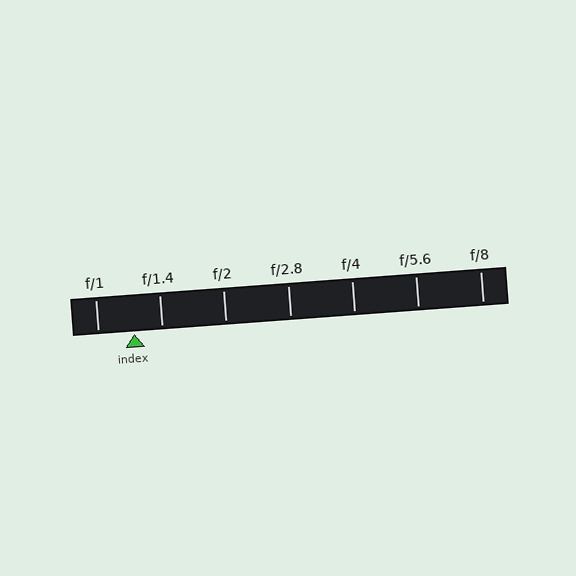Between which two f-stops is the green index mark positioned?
The index mark is between f/1 and f/1.4.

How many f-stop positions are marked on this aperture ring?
There are 7 f-stop positions marked.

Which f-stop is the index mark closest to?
The index mark is closest to f/1.4.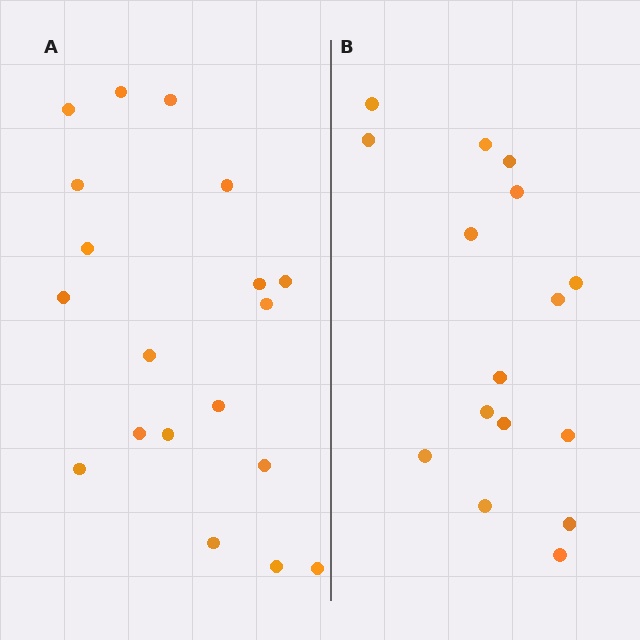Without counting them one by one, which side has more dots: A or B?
Region A (the left region) has more dots.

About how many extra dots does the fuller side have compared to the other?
Region A has just a few more — roughly 2 or 3 more dots than region B.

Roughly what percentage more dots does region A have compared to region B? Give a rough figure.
About 20% more.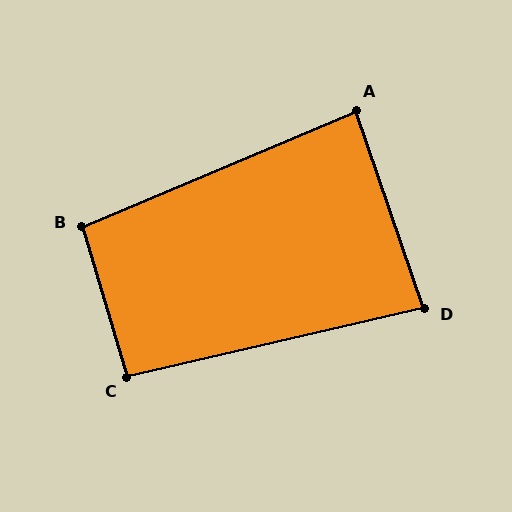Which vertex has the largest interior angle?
B, at approximately 96 degrees.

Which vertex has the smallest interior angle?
D, at approximately 84 degrees.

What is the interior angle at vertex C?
Approximately 94 degrees (approximately right).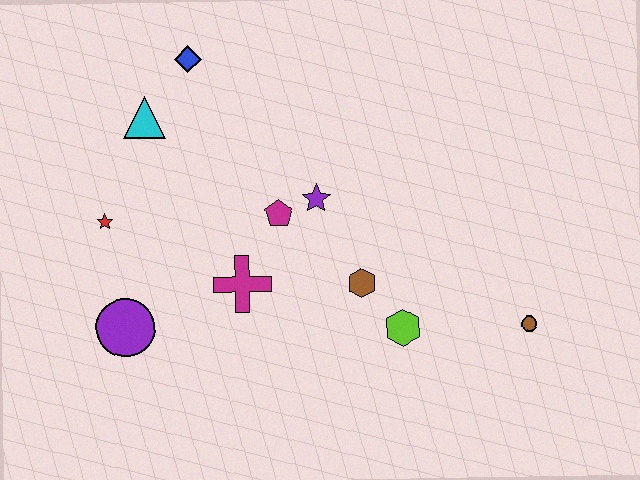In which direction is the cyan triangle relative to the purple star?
The cyan triangle is to the left of the purple star.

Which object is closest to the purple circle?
The red star is closest to the purple circle.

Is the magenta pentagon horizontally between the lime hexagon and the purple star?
No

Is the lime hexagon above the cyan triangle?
No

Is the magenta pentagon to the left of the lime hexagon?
Yes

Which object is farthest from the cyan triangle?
The brown circle is farthest from the cyan triangle.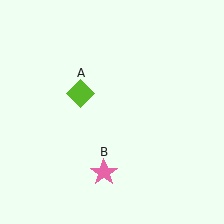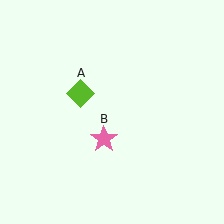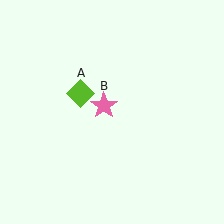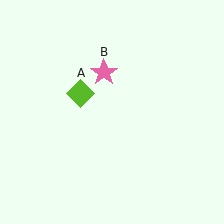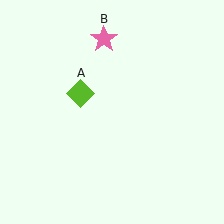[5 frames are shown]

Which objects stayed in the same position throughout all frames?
Lime diamond (object A) remained stationary.